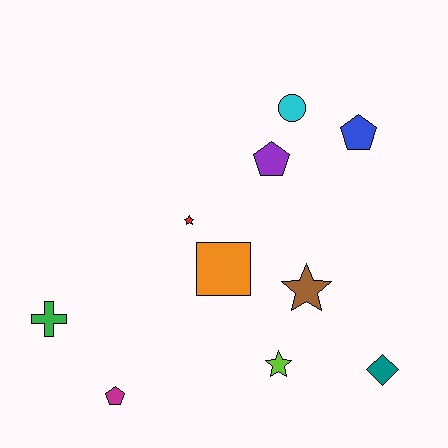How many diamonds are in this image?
There is 1 diamond.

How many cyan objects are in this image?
There is 1 cyan object.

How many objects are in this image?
There are 10 objects.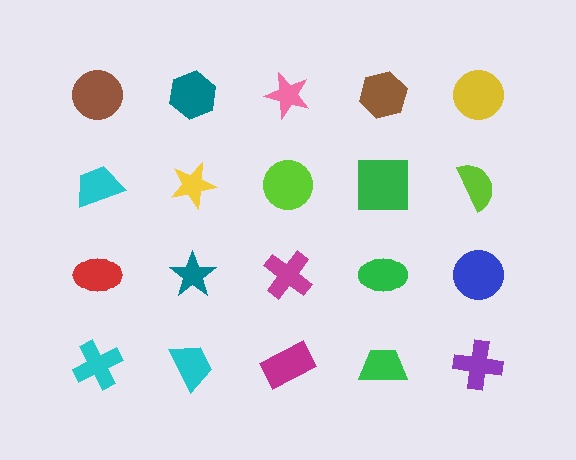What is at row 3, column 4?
A green ellipse.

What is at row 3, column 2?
A teal star.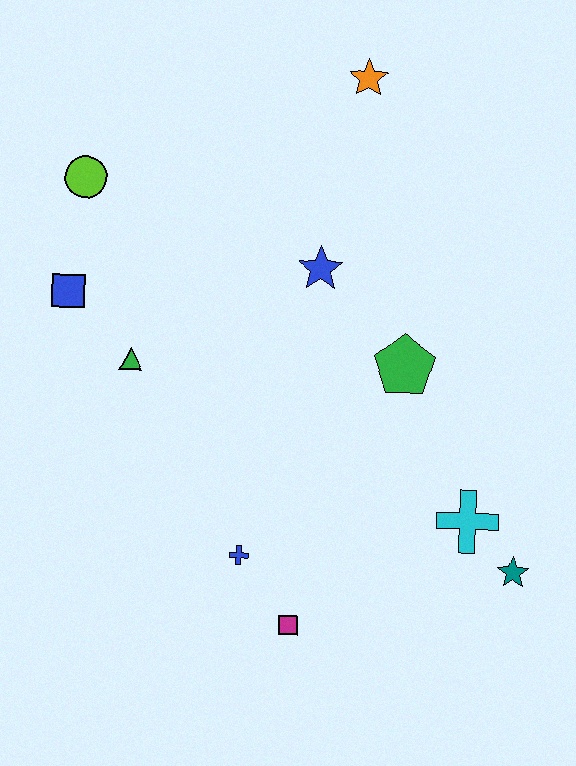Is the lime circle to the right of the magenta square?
No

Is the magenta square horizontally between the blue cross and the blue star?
Yes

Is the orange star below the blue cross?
No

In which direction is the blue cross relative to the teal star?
The blue cross is to the left of the teal star.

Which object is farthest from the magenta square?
The orange star is farthest from the magenta square.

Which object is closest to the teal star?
The cyan cross is closest to the teal star.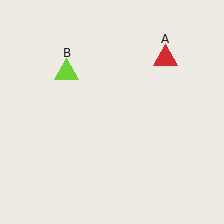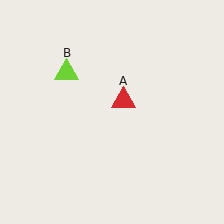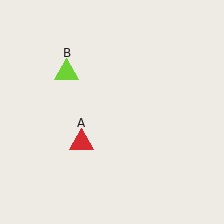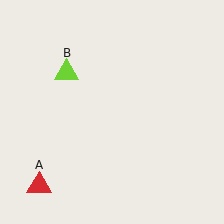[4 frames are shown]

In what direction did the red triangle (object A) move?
The red triangle (object A) moved down and to the left.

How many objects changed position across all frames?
1 object changed position: red triangle (object A).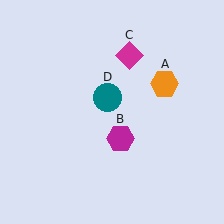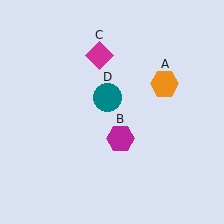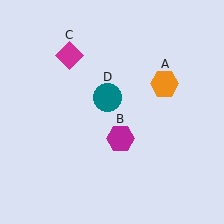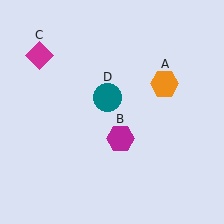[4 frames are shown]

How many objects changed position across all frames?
1 object changed position: magenta diamond (object C).